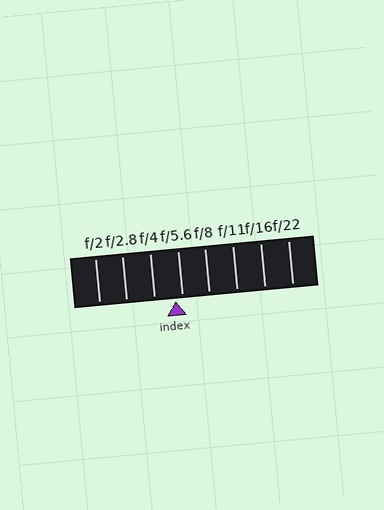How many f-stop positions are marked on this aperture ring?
There are 8 f-stop positions marked.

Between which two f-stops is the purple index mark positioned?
The index mark is between f/4 and f/5.6.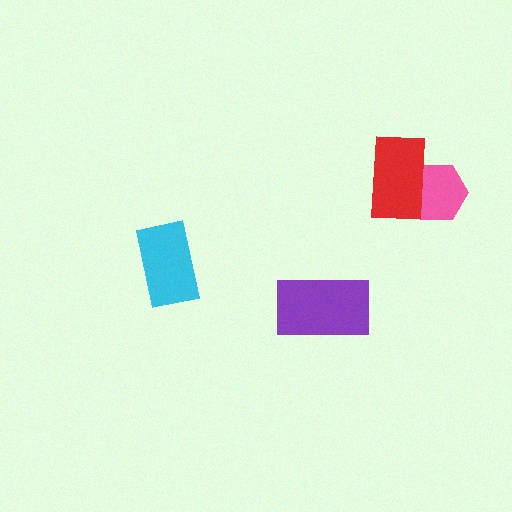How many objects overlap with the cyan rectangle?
0 objects overlap with the cyan rectangle.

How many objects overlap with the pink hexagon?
1 object overlaps with the pink hexagon.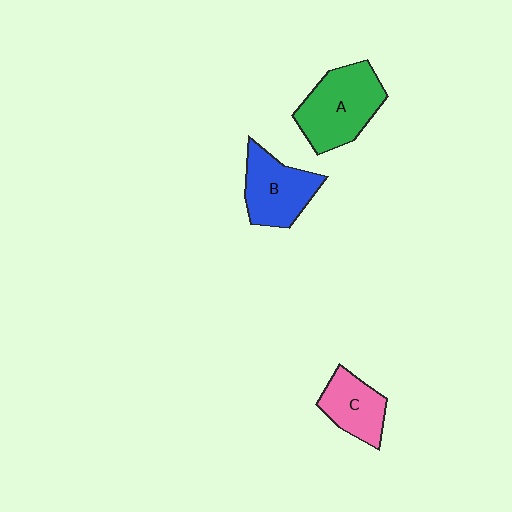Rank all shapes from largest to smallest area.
From largest to smallest: A (green), B (blue), C (pink).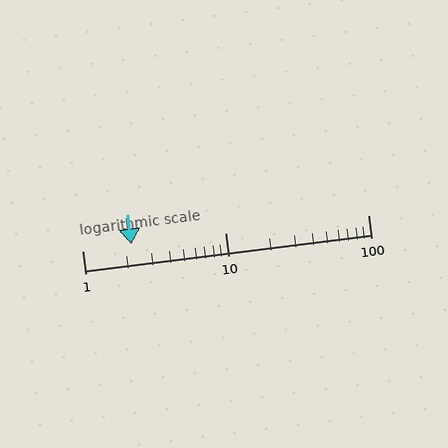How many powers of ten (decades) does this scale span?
The scale spans 2 decades, from 1 to 100.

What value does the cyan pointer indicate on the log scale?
The pointer indicates approximately 2.2.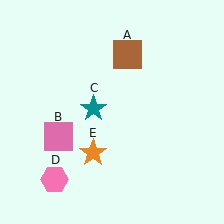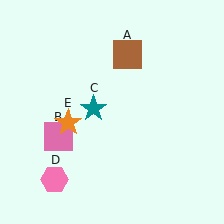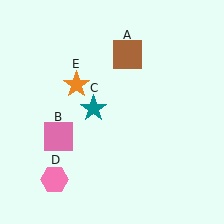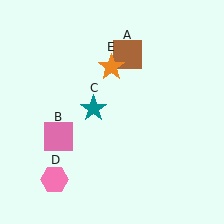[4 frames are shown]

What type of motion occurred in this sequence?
The orange star (object E) rotated clockwise around the center of the scene.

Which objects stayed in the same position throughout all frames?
Brown square (object A) and pink square (object B) and teal star (object C) and pink hexagon (object D) remained stationary.